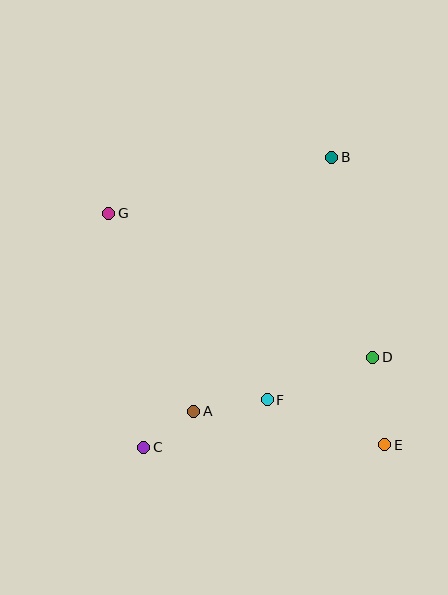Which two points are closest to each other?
Points A and C are closest to each other.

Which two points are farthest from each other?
Points E and G are farthest from each other.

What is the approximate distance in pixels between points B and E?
The distance between B and E is approximately 292 pixels.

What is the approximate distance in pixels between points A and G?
The distance between A and G is approximately 216 pixels.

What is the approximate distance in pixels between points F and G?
The distance between F and G is approximately 245 pixels.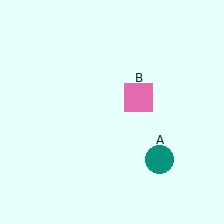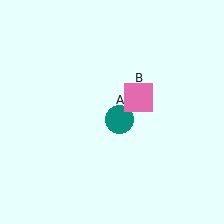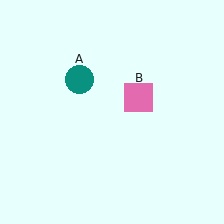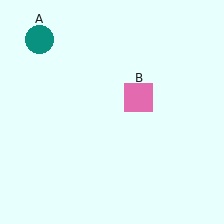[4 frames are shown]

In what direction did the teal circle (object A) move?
The teal circle (object A) moved up and to the left.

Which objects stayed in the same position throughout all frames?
Pink square (object B) remained stationary.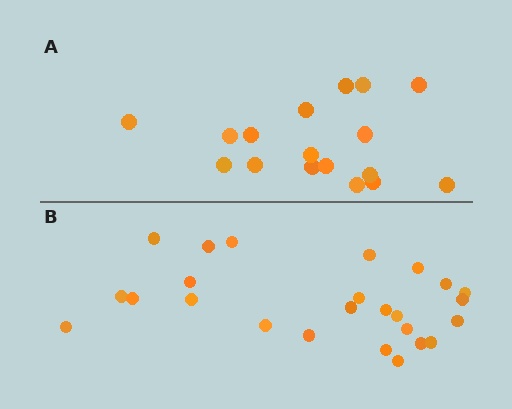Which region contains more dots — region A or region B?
Region B (the bottom region) has more dots.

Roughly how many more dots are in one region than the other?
Region B has roughly 8 or so more dots than region A.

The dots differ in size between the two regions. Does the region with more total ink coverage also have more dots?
No. Region A has more total ink coverage because its dots are larger, but region B actually contains more individual dots. Total area can be misleading — the number of items is what matters here.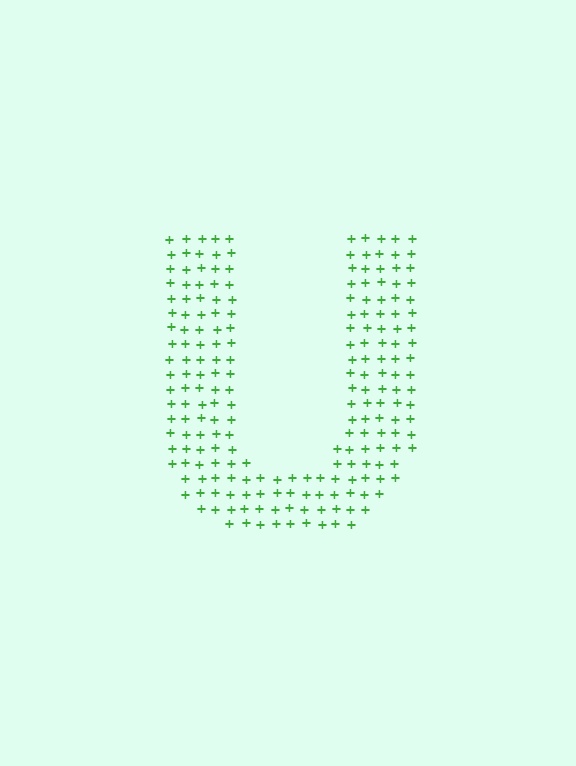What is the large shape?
The large shape is the letter U.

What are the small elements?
The small elements are plus signs.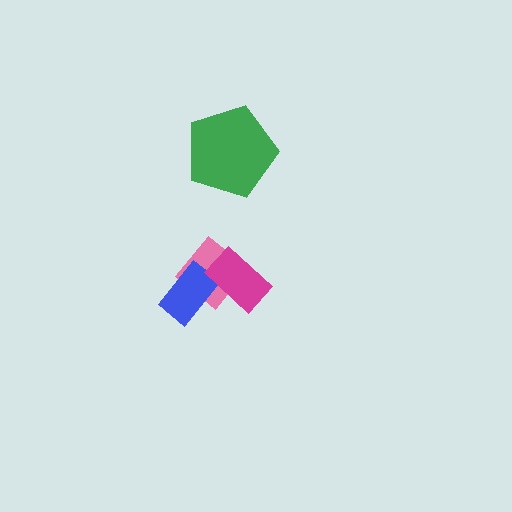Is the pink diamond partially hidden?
Yes, it is partially covered by another shape.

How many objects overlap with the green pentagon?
0 objects overlap with the green pentagon.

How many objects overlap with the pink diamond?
2 objects overlap with the pink diamond.